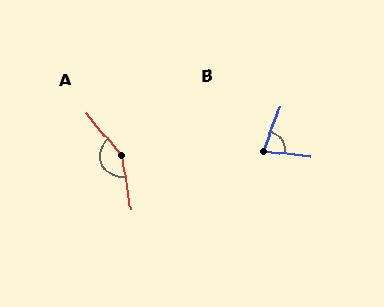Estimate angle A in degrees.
Approximately 149 degrees.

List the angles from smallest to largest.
B (76°), A (149°).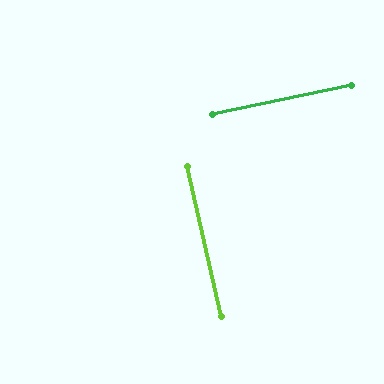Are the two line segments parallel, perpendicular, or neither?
Perpendicular — they meet at approximately 89°.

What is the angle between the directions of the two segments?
Approximately 89 degrees.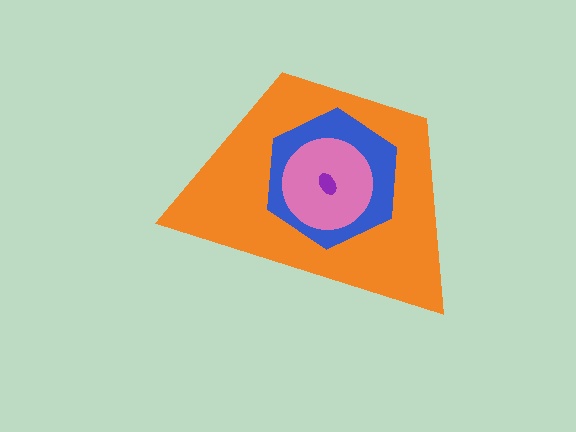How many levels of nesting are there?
4.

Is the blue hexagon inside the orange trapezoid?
Yes.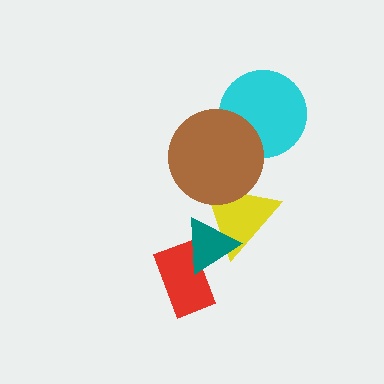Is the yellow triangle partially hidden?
Yes, it is partially covered by another shape.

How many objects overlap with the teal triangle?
2 objects overlap with the teal triangle.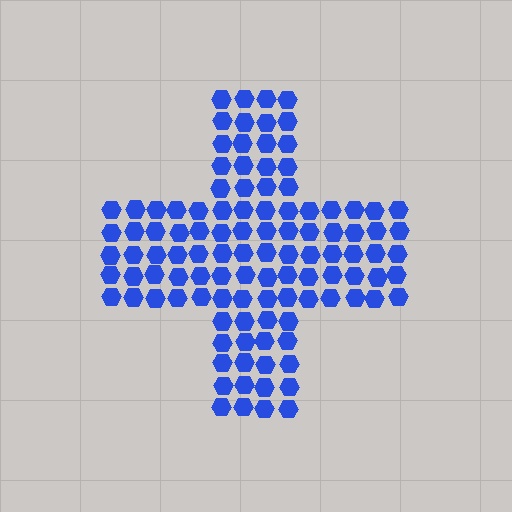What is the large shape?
The large shape is a cross.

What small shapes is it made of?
It is made of small hexagons.